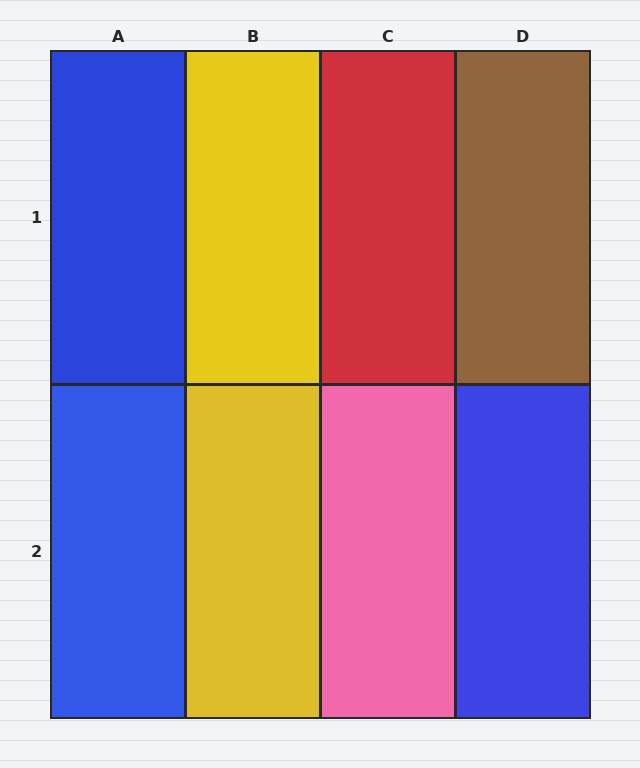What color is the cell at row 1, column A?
Blue.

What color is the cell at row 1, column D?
Brown.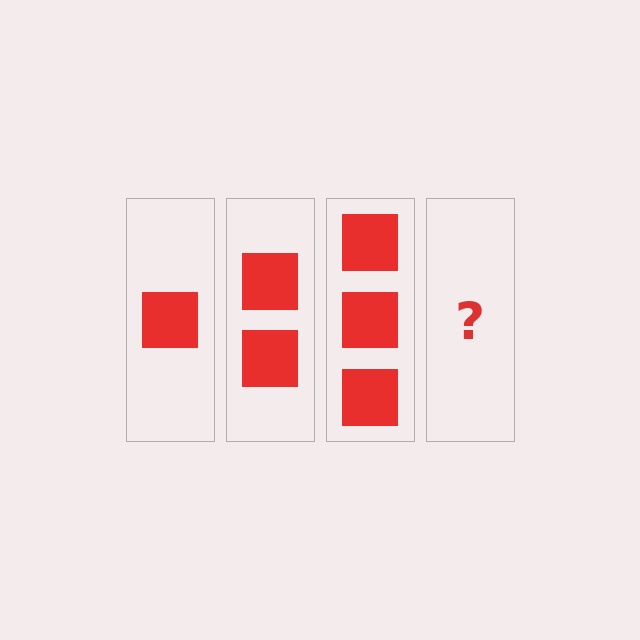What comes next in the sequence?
The next element should be 4 squares.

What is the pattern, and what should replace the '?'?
The pattern is that each step adds one more square. The '?' should be 4 squares.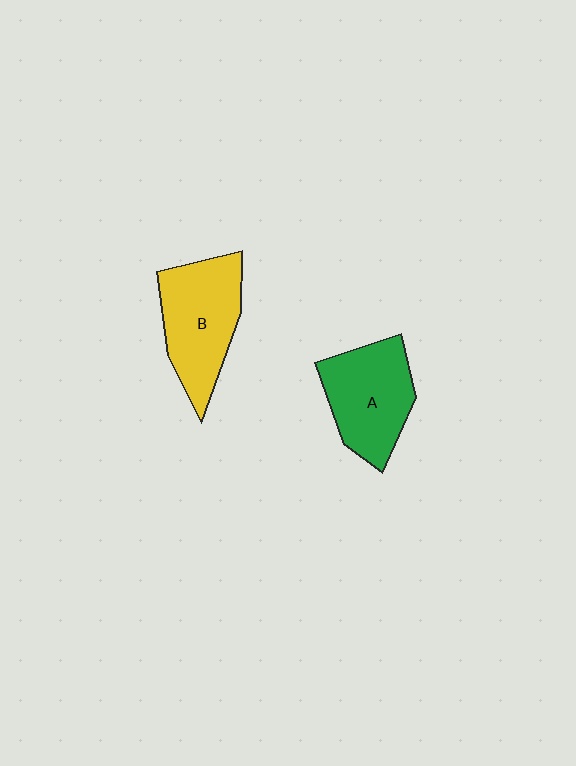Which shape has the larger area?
Shape B (yellow).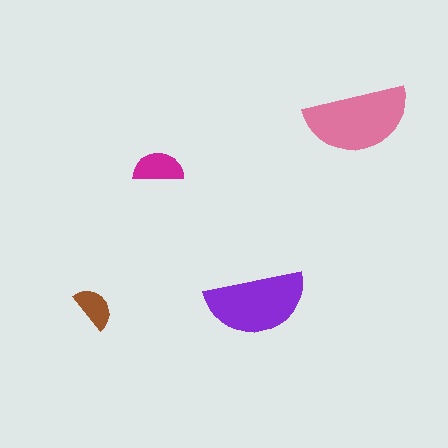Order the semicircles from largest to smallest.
the pink one, the purple one, the magenta one, the brown one.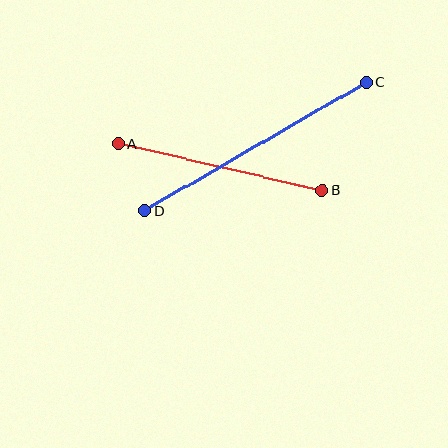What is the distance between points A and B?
The distance is approximately 209 pixels.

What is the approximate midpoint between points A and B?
The midpoint is at approximately (220, 167) pixels.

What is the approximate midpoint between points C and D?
The midpoint is at approximately (256, 146) pixels.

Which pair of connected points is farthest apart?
Points C and D are farthest apart.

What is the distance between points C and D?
The distance is approximately 256 pixels.